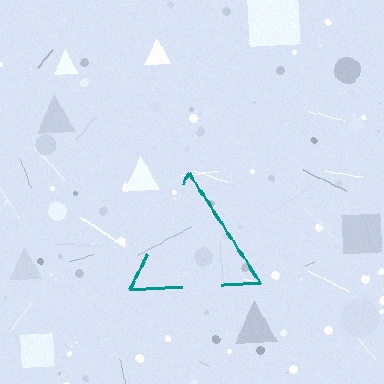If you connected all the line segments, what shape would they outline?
They would outline a triangle.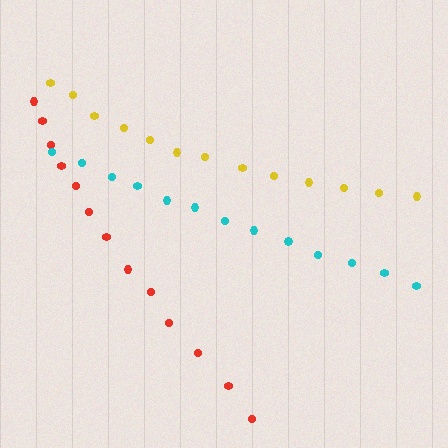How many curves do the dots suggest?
There are 3 distinct paths.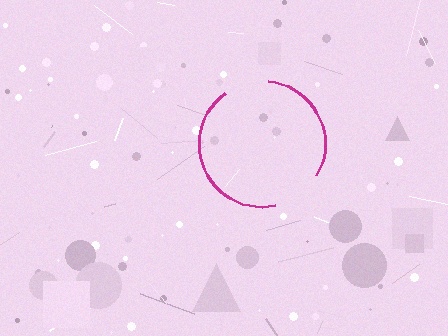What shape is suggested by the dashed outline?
The dashed outline suggests a circle.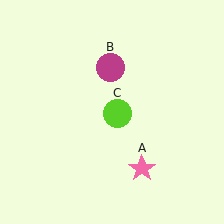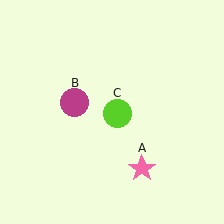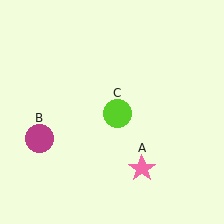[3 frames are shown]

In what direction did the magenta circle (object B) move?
The magenta circle (object B) moved down and to the left.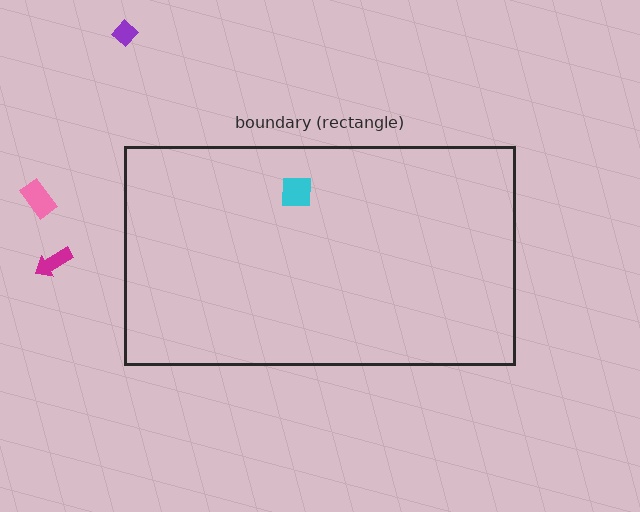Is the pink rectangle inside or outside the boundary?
Outside.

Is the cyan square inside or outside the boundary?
Inside.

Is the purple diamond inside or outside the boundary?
Outside.